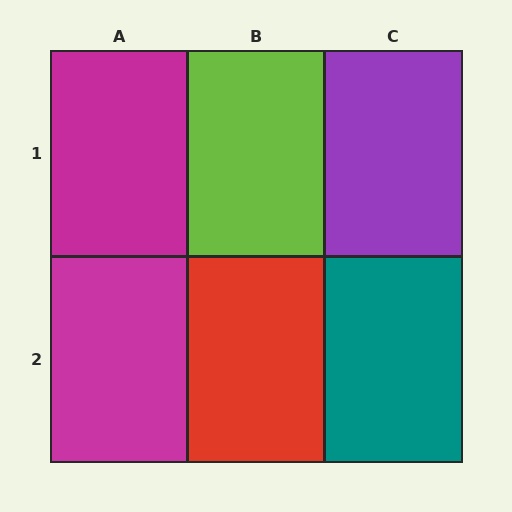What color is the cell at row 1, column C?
Purple.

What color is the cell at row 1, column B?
Lime.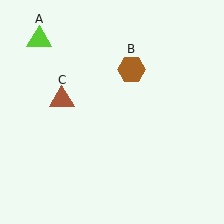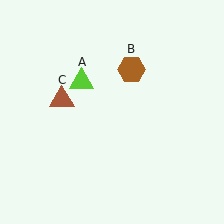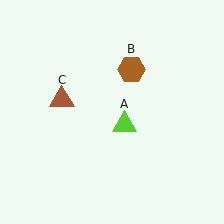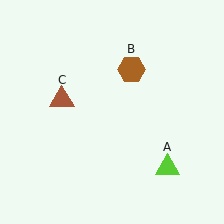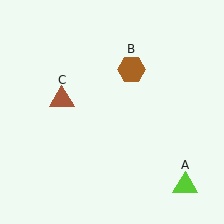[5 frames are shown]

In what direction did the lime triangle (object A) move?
The lime triangle (object A) moved down and to the right.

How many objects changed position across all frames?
1 object changed position: lime triangle (object A).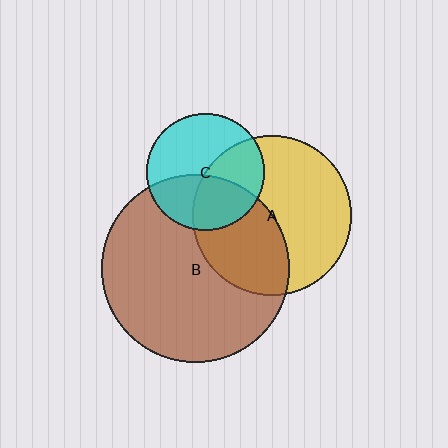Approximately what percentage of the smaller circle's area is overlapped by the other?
Approximately 40%.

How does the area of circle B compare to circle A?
Approximately 1.4 times.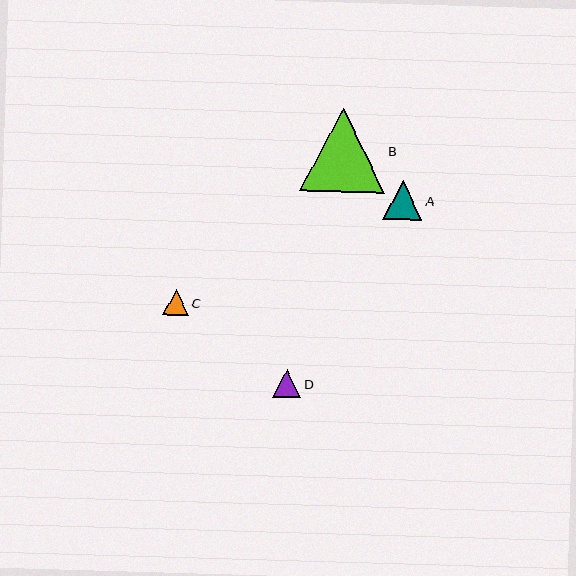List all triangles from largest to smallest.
From largest to smallest: B, A, D, C.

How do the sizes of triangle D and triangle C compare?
Triangle D and triangle C are approximately the same size.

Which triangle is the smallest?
Triangle C is the smallest with a size of approximately 26 pixels.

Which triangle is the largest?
Triangle B is the largest with a size of approximately 85 pixels.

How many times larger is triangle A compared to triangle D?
Triangle A is approximately 1.4 times the size of triangle D.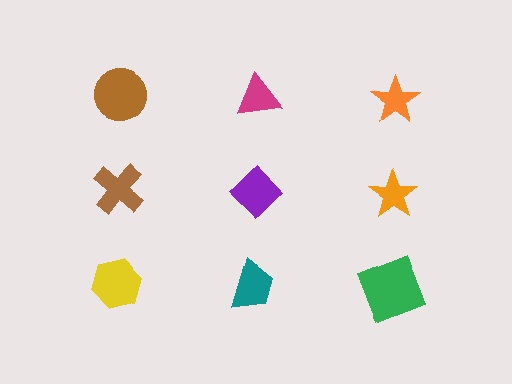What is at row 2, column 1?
A brown cross.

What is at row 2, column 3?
An orange star.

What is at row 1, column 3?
An orange star.